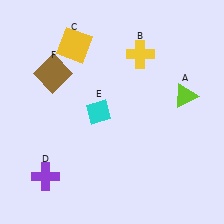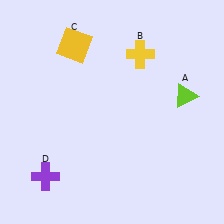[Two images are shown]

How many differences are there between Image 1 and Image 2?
There are 2 differences between the two images.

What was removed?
The brown square (F), the cyan diamond (E) were removed in Image 2.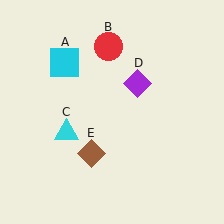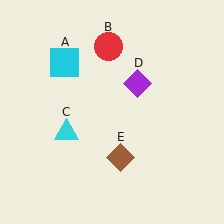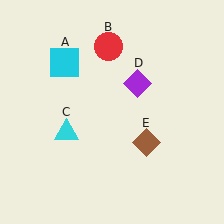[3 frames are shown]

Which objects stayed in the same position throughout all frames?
Cyan square (object A) and red circle (object B) and cyan triangle (object C) and purple diamond (object D) remained stationary.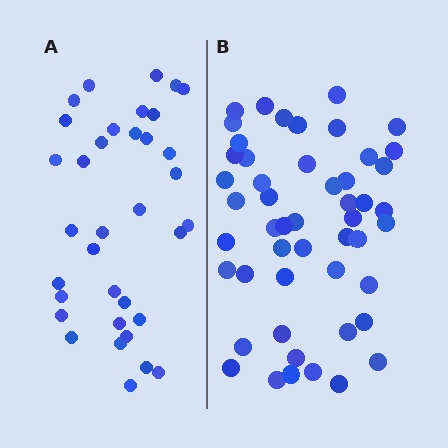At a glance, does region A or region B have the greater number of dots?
Region B (the right region) has more dots.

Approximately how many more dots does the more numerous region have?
Region B has approximately 15 more dots than region A.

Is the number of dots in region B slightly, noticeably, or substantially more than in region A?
Region B has noticeably more, but not dramatically so. The ratio is roughly 1.4 to 1.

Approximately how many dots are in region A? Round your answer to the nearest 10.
About 40 dots. (The exact count is 35, which rounds to 40.)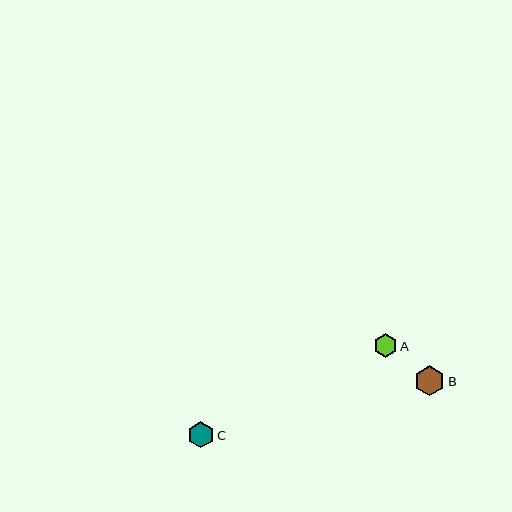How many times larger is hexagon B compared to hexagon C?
Hexagon B is approximately 1.1 times the size of hexagon C.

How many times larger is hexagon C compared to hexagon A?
Hexagon C is approximately 1.1 times the size of hexagon A.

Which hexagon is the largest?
Hexagon B is the largest with a size of approximately 30 pixels.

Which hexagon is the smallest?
Hexagon A is the smallest with a size of approximately 23 pixels.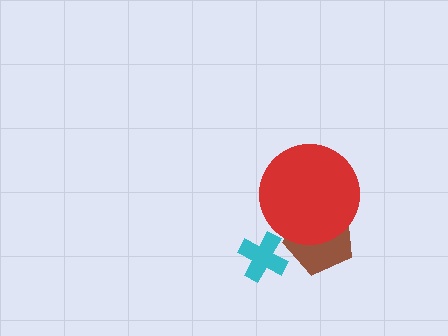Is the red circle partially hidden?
No, no other shape covers it.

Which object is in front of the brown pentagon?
The red circle is in front of the brown pentagon.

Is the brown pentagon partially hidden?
Yes, it is partially covered by another shape.